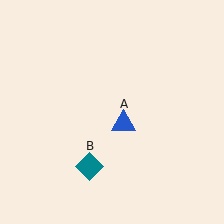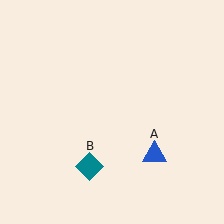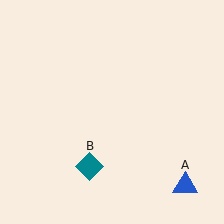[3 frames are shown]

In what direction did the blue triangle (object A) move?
The blue triangle (object A) moved down and to the right.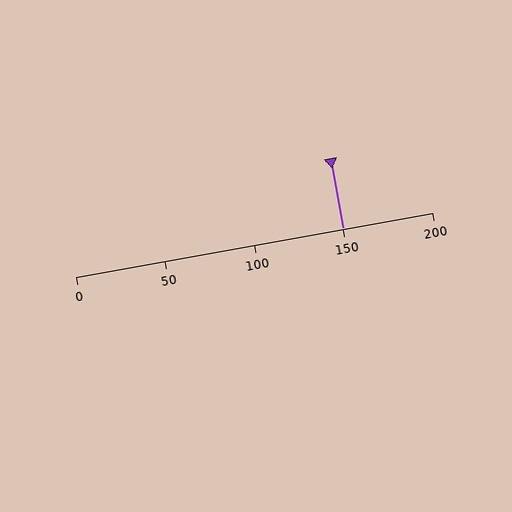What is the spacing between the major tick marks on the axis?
The major ticks are spaced 50 apart.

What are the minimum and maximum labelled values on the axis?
The axis runs from 0 to 200.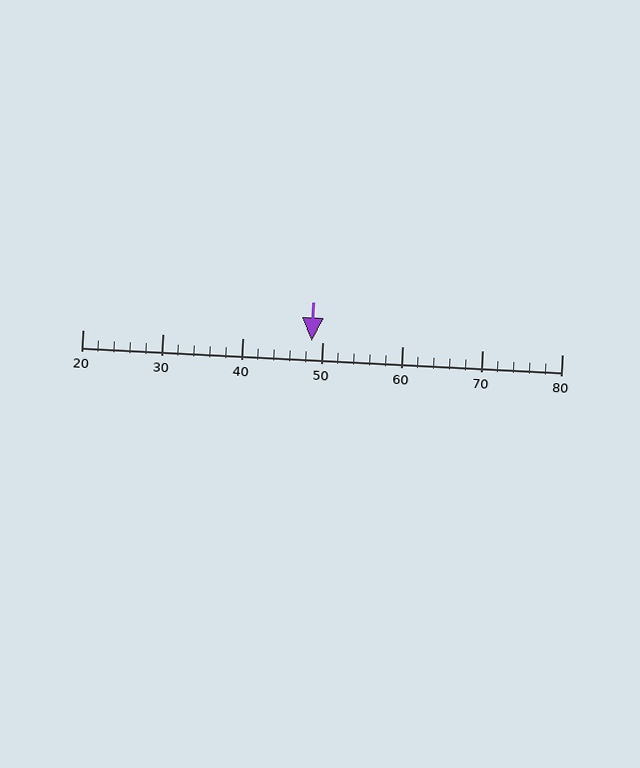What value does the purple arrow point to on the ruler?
The purple arrow points to approximately 49.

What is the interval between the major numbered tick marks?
The major tick marks are spaced 10 units apart.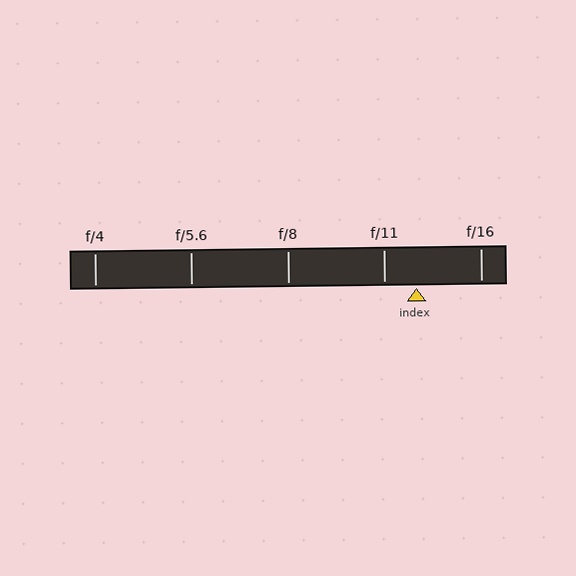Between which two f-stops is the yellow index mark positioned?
The index mark is between f/11 and f/16.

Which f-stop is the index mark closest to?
The index mark is closest to f/11.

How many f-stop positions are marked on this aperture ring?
There are 5 f-stop positions marked.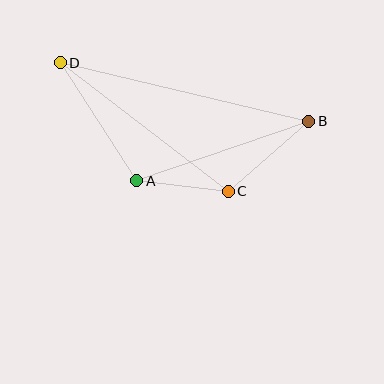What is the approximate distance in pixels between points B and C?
The distance between B and C is approximately 107 pixels.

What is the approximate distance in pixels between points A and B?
The distance between A and B is approximately 182 pixels.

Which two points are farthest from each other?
Points B and D are farthest from each other.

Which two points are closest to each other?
Points A and C are closest to each other.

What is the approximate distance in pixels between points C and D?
The distance between C and D is approximately 212 pixels.